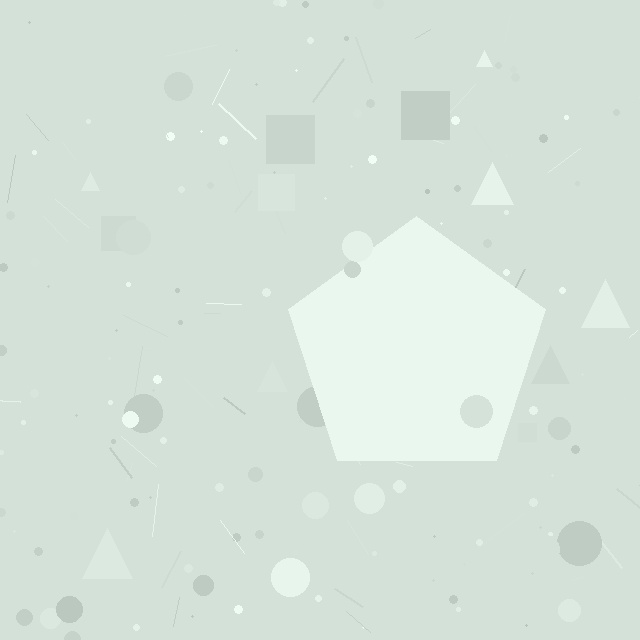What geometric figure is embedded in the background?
A pentagon is embedded in the background.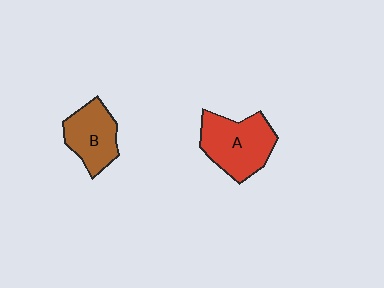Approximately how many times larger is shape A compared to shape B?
Approximately 1.3 times.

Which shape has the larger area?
Shape A (red).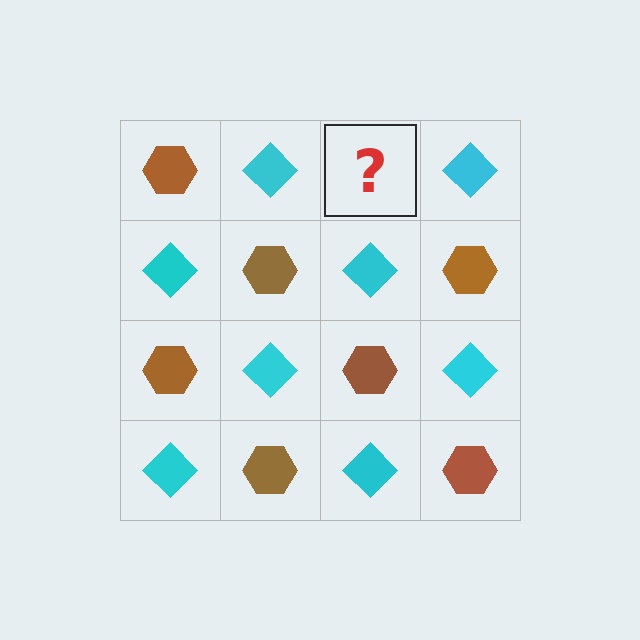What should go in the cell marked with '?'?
The missing cell should contain a brown hexagon.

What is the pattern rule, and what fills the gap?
The rule is that it alternates brown hexagon and cyan diamond in a checkerboard pattern. The gap should be filled with a brown hexagon.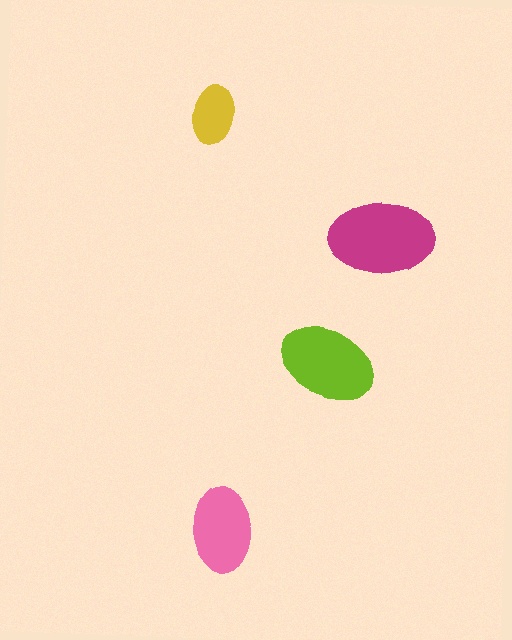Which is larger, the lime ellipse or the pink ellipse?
The lime one.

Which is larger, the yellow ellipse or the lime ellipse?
The lime one.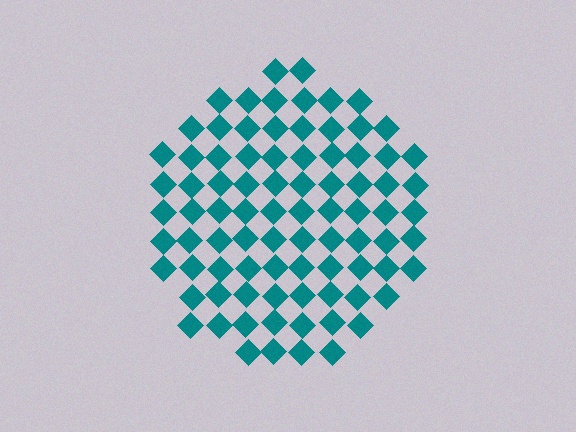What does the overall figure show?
The overall figure shows a circle.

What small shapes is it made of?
It is made of small diamonds.